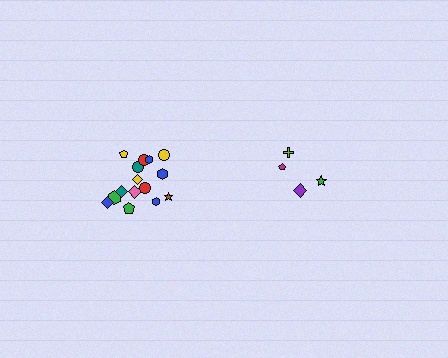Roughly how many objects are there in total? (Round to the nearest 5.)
Roughly 20 objects in total.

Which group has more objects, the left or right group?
The left group.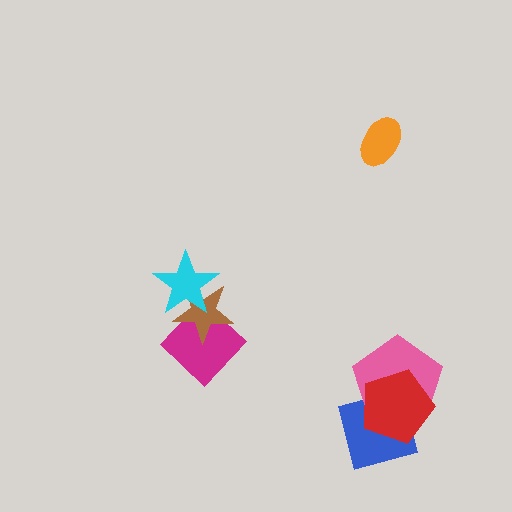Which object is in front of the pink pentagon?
The red pentagon is in front of the pink pentagon.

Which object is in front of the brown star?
The cyan star is in front of the brown star.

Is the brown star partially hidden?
Yes, it is partially covered by another shape.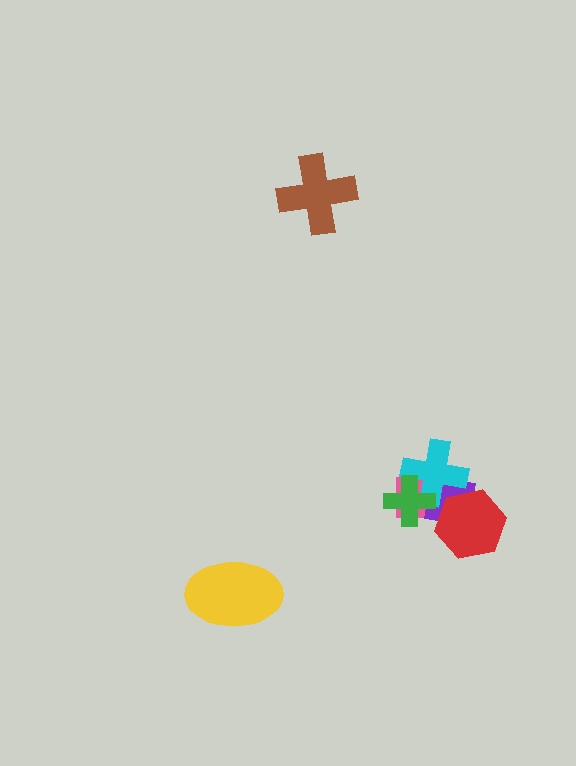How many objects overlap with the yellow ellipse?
0 objects overlap with the yellow ellipse.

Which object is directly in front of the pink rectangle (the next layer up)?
The purple square is directly in front of the pink rectangle.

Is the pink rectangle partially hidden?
Yes, it is partially covered by another shape.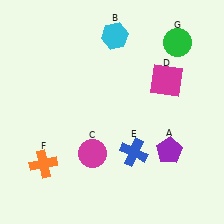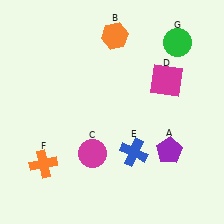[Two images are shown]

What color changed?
The hexagon (B) changed from cyan in Image 1 to orange in Image 2.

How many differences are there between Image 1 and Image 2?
There is 1 difference between the two images.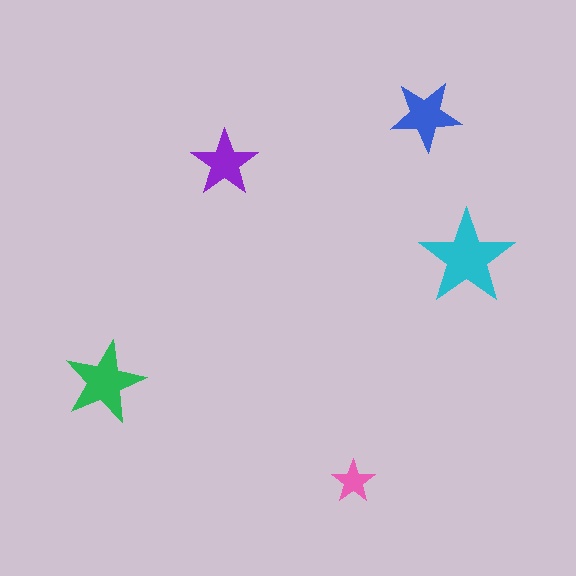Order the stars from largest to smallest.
the cyan one, the green one, the blue one, the purple one, the pink one.